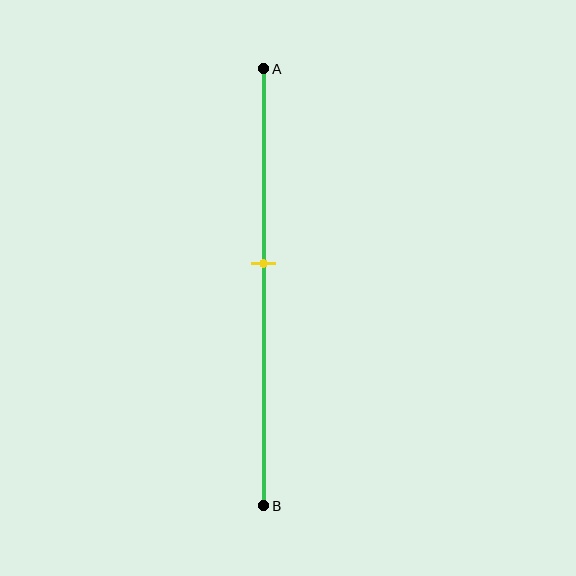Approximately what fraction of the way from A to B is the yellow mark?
The yellow mark is approximately 45% of the way from A to B.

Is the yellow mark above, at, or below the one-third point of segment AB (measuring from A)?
The yellow mark is below the one-third point of segment AB.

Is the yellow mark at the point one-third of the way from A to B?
No, the mark is at about 45% from A, not at the 33% one-third point.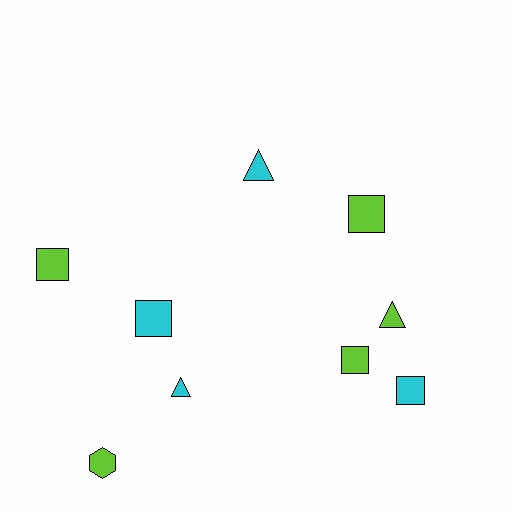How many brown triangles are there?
There are no brown triangles.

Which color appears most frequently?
Lime, with 5 objects.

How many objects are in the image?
There are 9 objects.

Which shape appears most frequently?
Square, with 5 objects.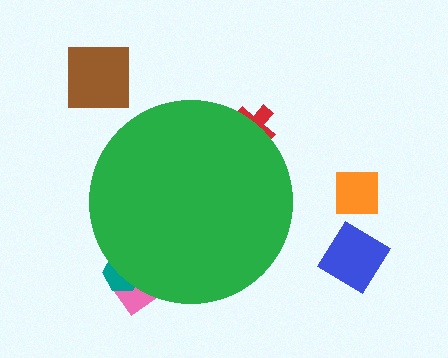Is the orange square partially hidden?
No, the orange square is fully visible.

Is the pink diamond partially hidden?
Yes, the pink diamond is partially hidden behind the green circle.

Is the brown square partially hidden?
No, the brown square is fully visible.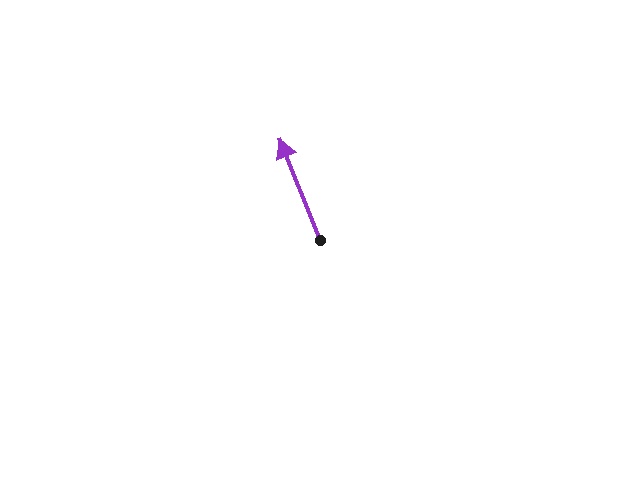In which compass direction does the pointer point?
North.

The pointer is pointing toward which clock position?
Roughly 11 o'clock.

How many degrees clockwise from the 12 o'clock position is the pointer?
Approximately 338 degrees.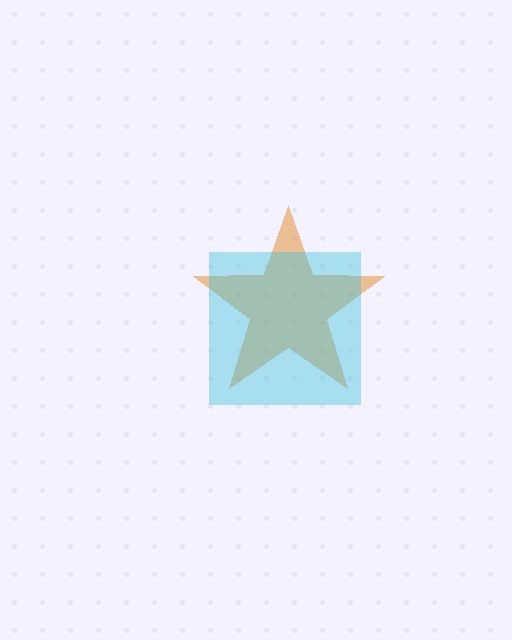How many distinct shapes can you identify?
There are 2 distinct shapes: an orange star, a cyan square.